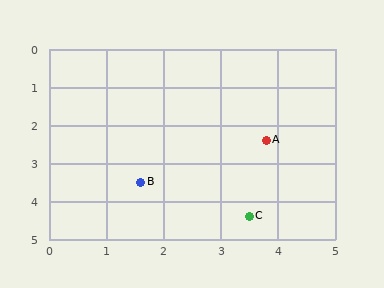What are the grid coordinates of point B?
Point B is at approximately (1.6, 3.5).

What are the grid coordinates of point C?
Point C is at approximately (3.5, 4.4).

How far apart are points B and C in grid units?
Points B and C are about 2.1 grid units apart.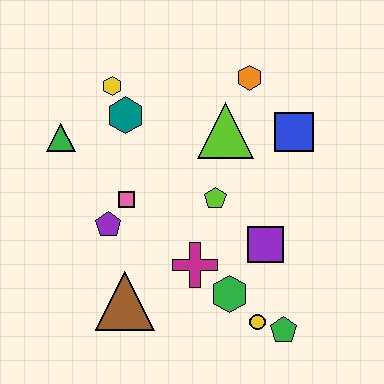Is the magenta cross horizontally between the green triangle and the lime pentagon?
Yes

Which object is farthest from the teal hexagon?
The green pentagon is farthest from the teal hexagon.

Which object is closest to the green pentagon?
The yellow circle is closest to the green pentagon.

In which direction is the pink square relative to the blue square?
The pink square is to the left of the blue square.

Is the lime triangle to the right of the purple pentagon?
Yes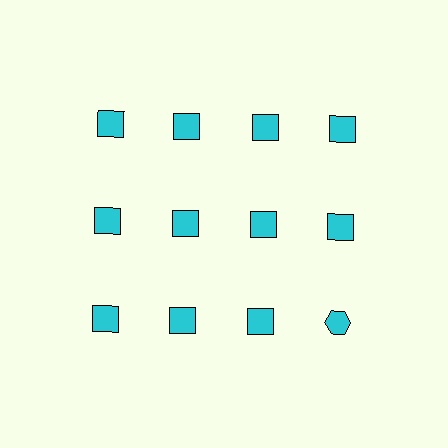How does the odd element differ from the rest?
It has a different shape: hexagon instead of square.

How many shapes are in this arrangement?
There are 12 shapes arranged in a grid pattern.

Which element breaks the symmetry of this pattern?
The cyan hexagon in the third row, second from right column breaks the symmetry. All other shapes are cyan squares.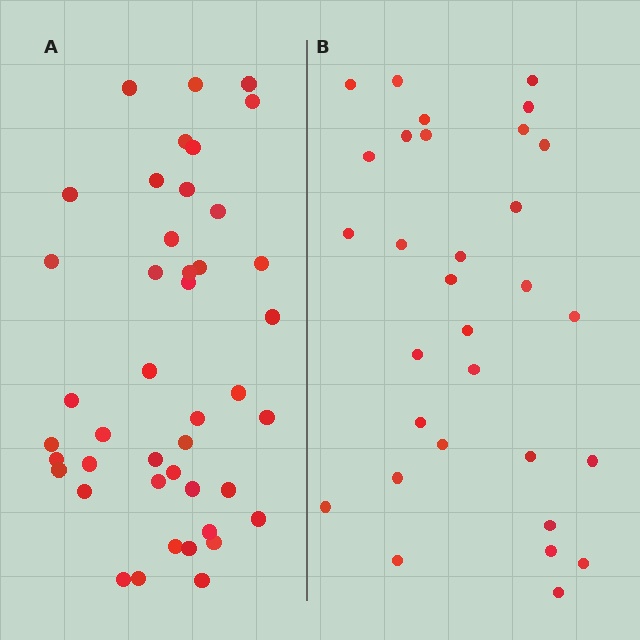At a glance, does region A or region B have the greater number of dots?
Region A (the left region) has more dots.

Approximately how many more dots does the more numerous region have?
Region A has roughly 12 or so more dots than region B.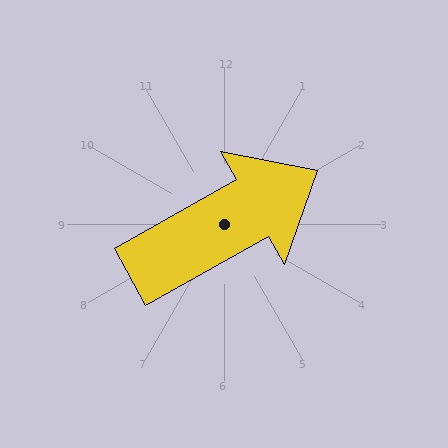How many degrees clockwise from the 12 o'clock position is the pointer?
Approximately 61 degrees.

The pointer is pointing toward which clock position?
Roughly 2 o'clock.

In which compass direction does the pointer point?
Northeast.